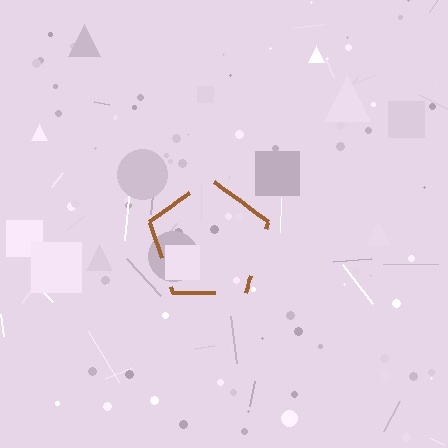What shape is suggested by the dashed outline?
The dashed outline suggests a pentagon.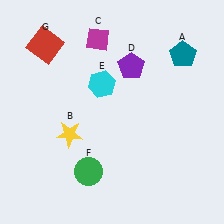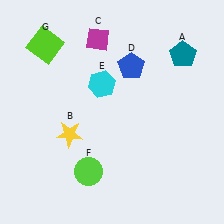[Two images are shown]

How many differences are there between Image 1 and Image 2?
There are 3 differences between the two images.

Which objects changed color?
D changed from purple to blue. F changed from green to lime. G changed from red to lime.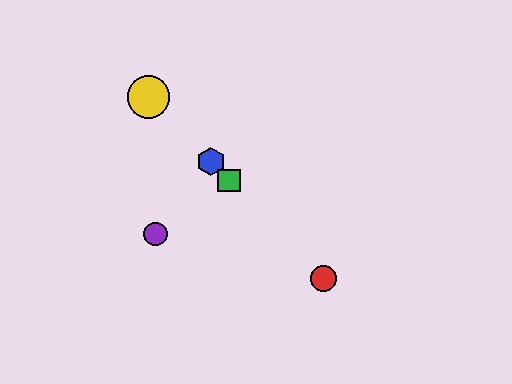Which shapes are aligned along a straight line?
The red circle, the blue hexagon, the green square, the yellow circle are aligned along a straight line.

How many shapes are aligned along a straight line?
4 shapes (the red circle, the blue hexagon, the green square, the yellow circle) are aligned along a straight line.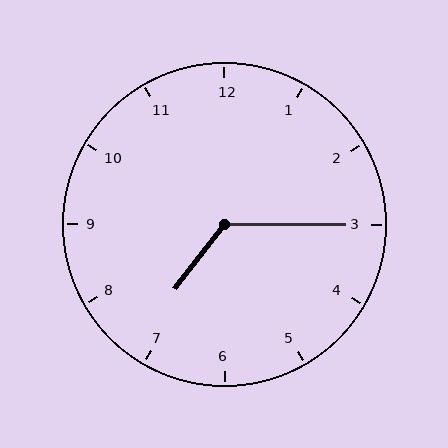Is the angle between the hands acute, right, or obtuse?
It is obtuse.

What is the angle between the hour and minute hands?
Approximately 128 degrees.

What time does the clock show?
7:15.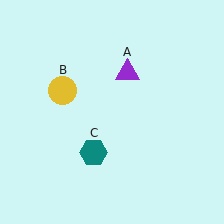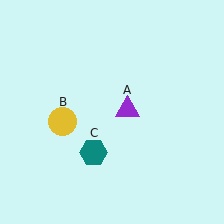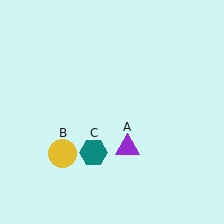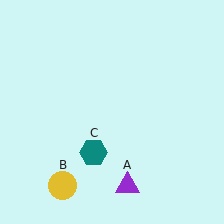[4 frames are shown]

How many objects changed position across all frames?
2 objects changed position: purple triangle (object A), yellow circle (object B).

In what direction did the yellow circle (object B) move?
The yellow circle (object B) moved down.